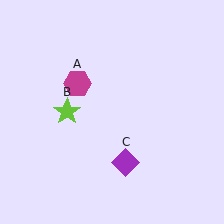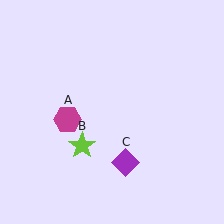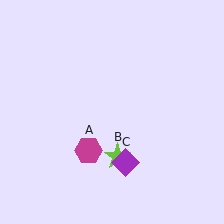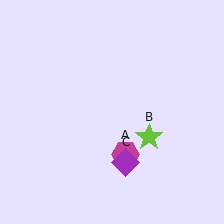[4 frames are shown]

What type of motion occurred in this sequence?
The magenta hexagon (object A), lime star (object B) rotated counterclockwise around the center of the scene.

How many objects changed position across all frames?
2 objects changed position: magenta hexagon (object A), lime star (object B).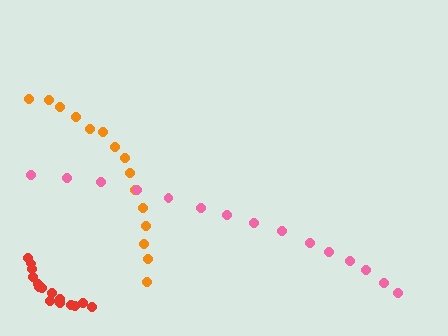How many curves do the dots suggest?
There are 3 distinct paths.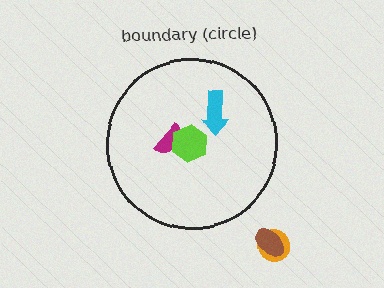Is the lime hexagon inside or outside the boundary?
Inside.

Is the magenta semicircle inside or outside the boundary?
Inside.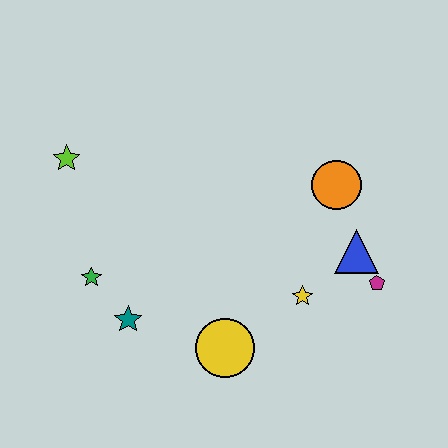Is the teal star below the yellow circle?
No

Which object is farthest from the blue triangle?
The lime star is farthest from the blue triangle.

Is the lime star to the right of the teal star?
No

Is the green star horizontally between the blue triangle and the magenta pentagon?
No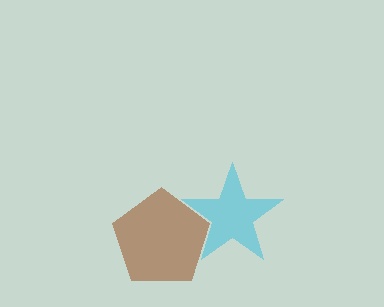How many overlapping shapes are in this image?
There are 2 overlapping shapes in the image.